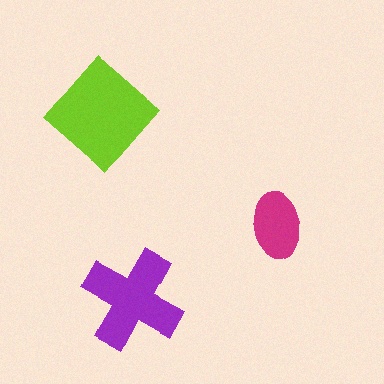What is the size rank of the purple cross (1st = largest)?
2nd.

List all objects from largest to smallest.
The lime diamond, the purple cross, the magenta ellipse.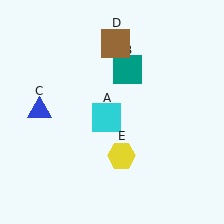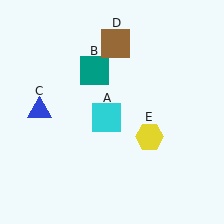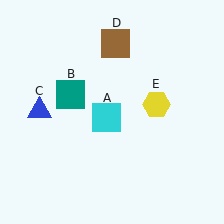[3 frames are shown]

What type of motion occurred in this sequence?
The teal square (object B), yellow hexagon (object E) rotated counterclockwise around the center of the scene.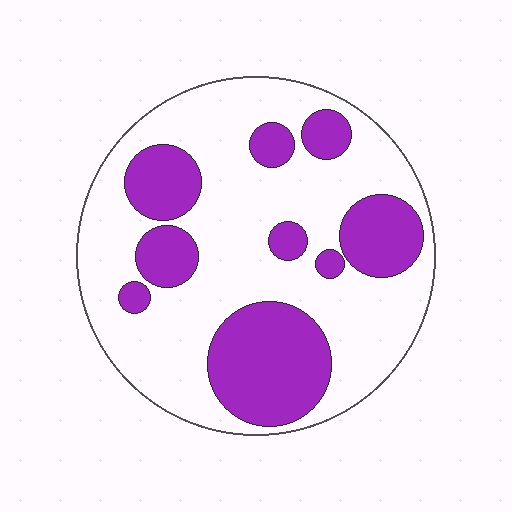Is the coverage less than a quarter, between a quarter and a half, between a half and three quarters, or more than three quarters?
Between a quarter and a half.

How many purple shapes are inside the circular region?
9.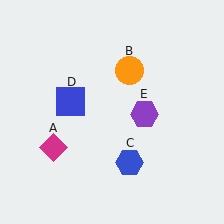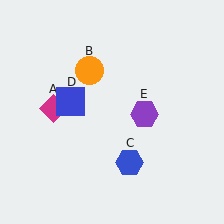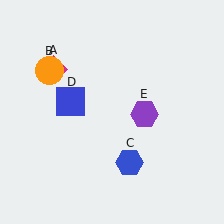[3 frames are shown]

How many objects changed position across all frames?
2 objects changed position: magenta diamond (object A), orange circle (object B).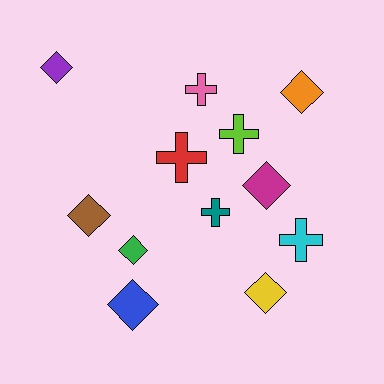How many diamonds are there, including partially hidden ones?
There are 7 diamonds.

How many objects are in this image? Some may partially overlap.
There are 12 objects.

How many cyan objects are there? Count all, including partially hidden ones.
There is 1 cyan object.